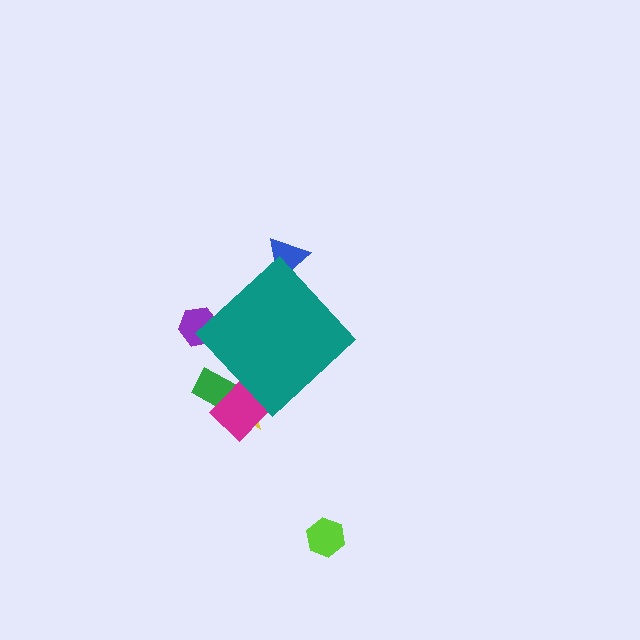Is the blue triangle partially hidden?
Yes, the blue triangle is partially hidden behind the teal diamond.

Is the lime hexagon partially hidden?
No, the lime hexagon is fully visible.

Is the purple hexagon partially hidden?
Yes, the purple hexagon is partially hidden behind the teal diamond.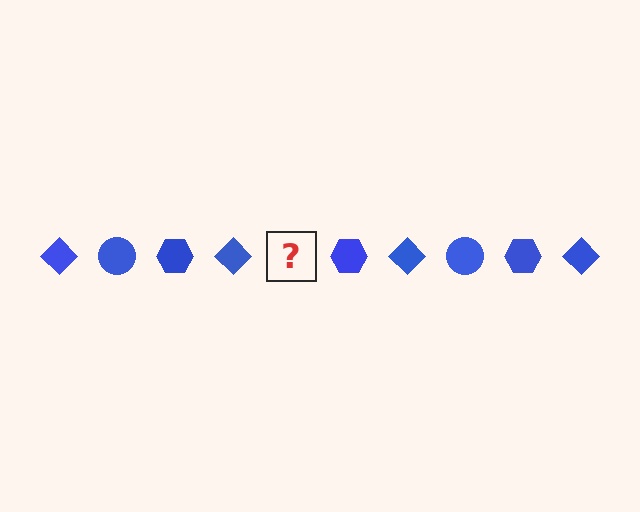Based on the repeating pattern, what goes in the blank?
The blank should be a blue circle.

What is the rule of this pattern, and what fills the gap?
The rule is that the pattern cycles through diamond, circle, hexagon shapes in blue. The gap should be filled with a blue circle.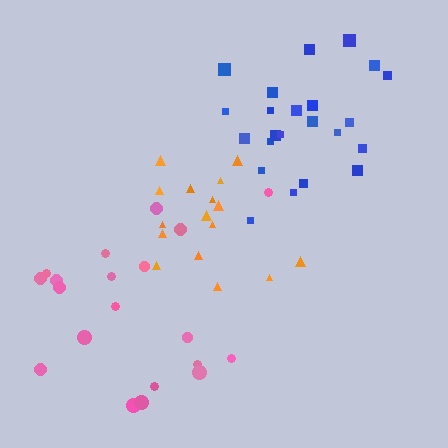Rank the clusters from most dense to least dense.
orange, blue, pink.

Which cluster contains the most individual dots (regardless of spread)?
Blue (23).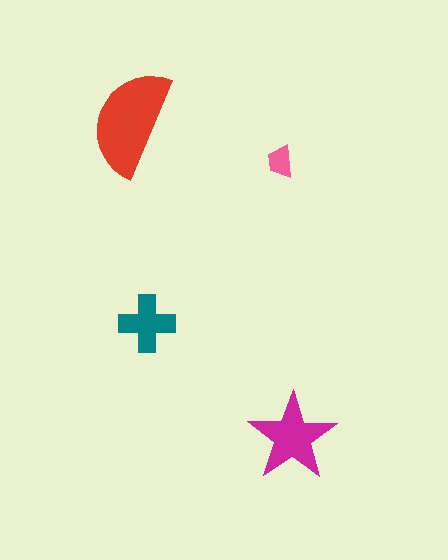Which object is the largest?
The red semicircle.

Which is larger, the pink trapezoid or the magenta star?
The magenta star.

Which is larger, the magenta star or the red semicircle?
The red semicircle.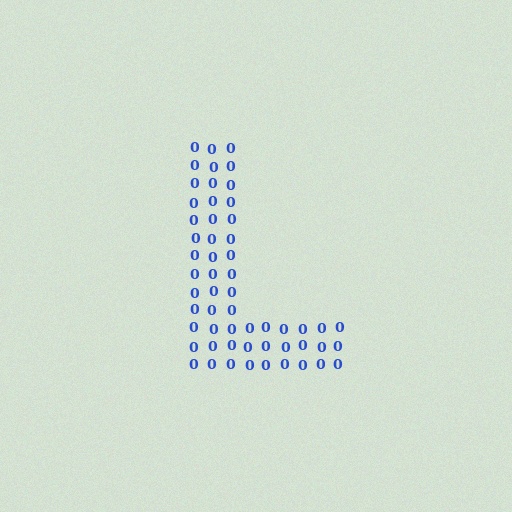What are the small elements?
The small elements are digit 0's.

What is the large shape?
The large shape is the letter L.